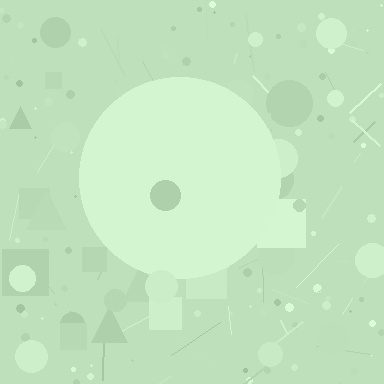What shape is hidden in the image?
A circle is hidden in the image.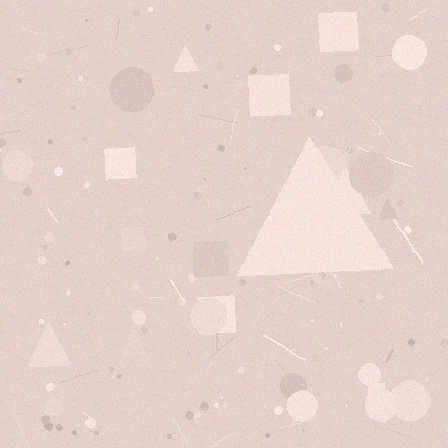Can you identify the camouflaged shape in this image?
The camouflaged shape is a triangle.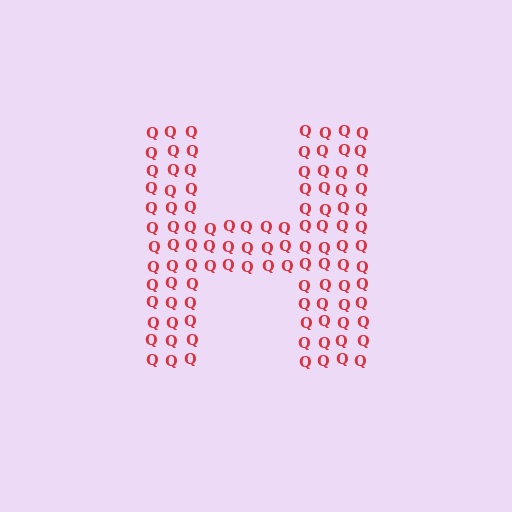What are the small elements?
The small elements are letter Q's.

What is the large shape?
The large shape is the letter H.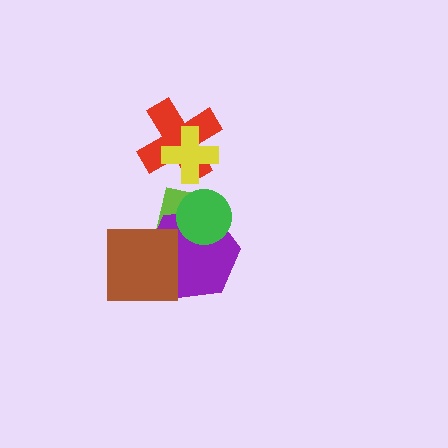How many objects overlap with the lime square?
2 objects overlap with the lime square.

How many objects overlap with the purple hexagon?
3 objects overlap with the purple hexagon.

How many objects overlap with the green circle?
2 objects overlap with the green circle.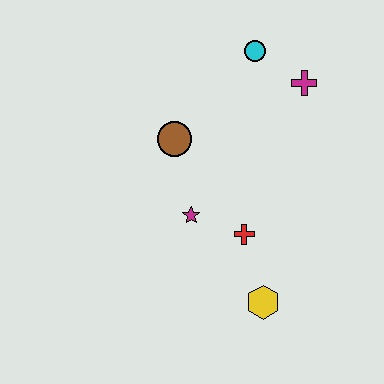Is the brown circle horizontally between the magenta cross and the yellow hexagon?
No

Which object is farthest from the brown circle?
The yellow hexagon is farthest from the brown circle.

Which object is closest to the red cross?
The magenta star is closest to the red cross.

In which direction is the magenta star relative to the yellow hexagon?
The magenta star is above the yellow hexagon.